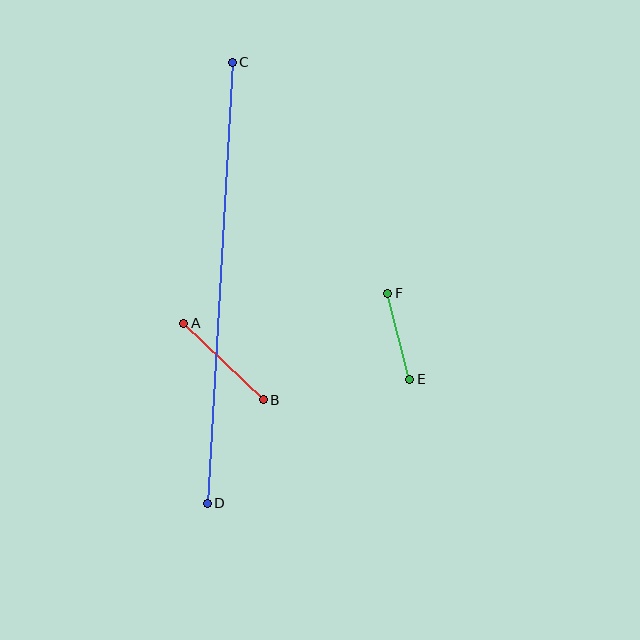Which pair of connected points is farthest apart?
Points C and D are farthest apart.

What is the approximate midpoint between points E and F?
The midpoint is at approximately (399, 336) pixels.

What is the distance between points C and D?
The distance is approximately 442 pixels.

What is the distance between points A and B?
The distance is approximately 110 pixels.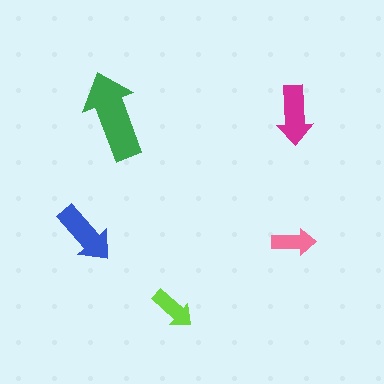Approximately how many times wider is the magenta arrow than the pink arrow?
About 1.5 times wider.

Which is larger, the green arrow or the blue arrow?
The green one.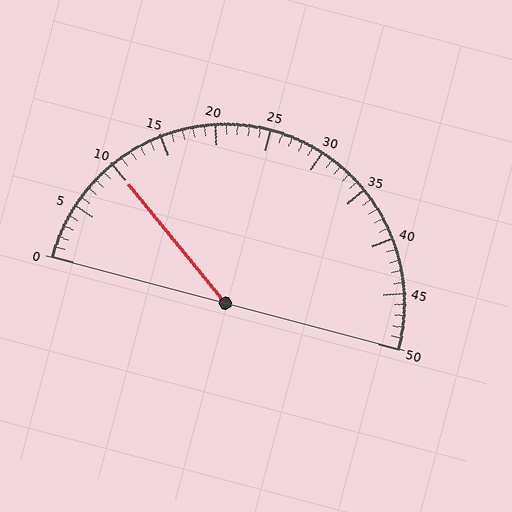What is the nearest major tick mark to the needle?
The nearest major tick mark is 10.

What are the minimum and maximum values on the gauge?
The gauge ranges from 0 to 50.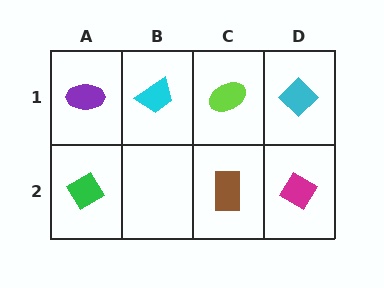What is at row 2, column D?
A magenta diamond.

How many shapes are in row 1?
4 shapes.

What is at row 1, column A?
A purple ellipse.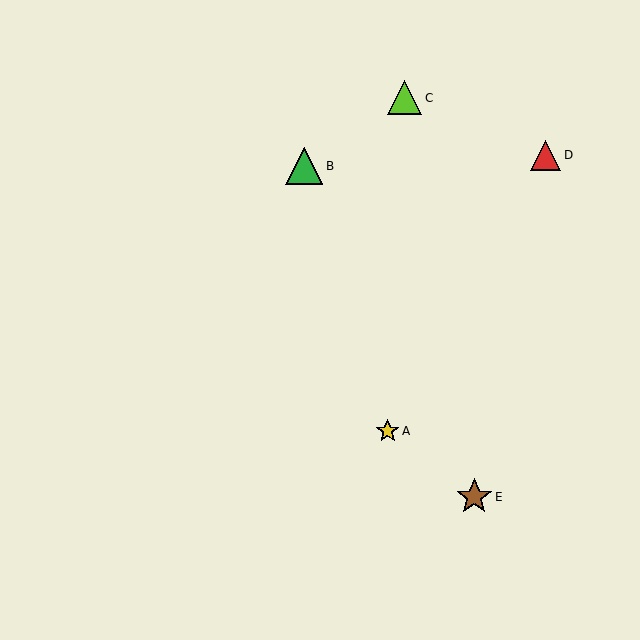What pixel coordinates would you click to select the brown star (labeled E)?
Click at (474, 497) to select the brown star E.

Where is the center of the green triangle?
The center of the green triangle is at (304, 166).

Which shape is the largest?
The green triangle (labeled B) is the largest.